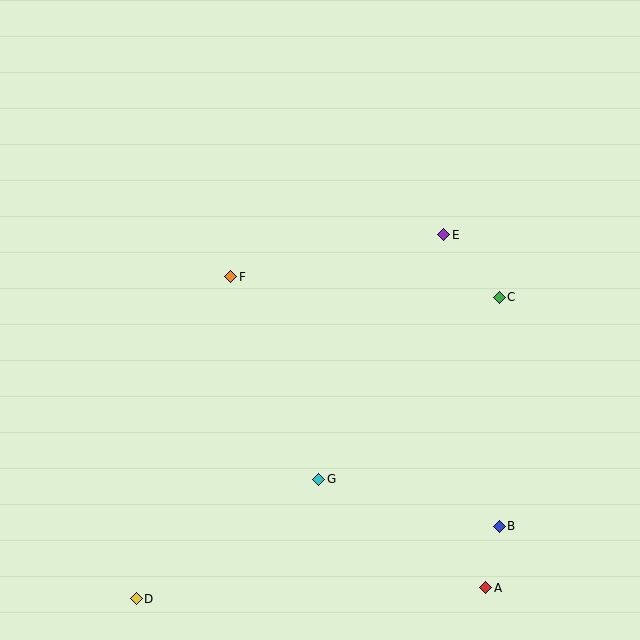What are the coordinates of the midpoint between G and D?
The midpoint between G and D is at (227, 539).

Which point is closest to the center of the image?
Point F at (231, 277) is closest to the center.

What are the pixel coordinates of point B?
Point B is at (499, 526).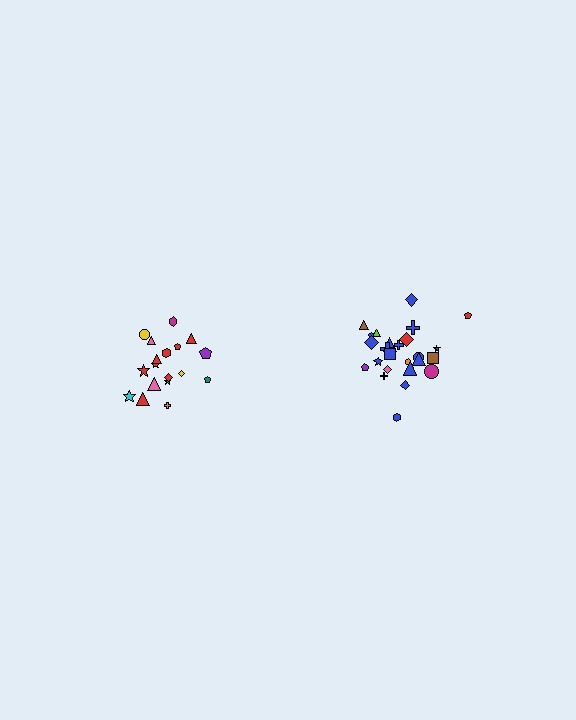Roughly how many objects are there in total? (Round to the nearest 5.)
Roughly 45 objects in total.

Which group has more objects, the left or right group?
The right group.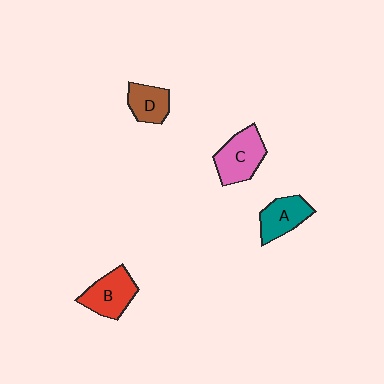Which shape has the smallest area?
Shape D (brown).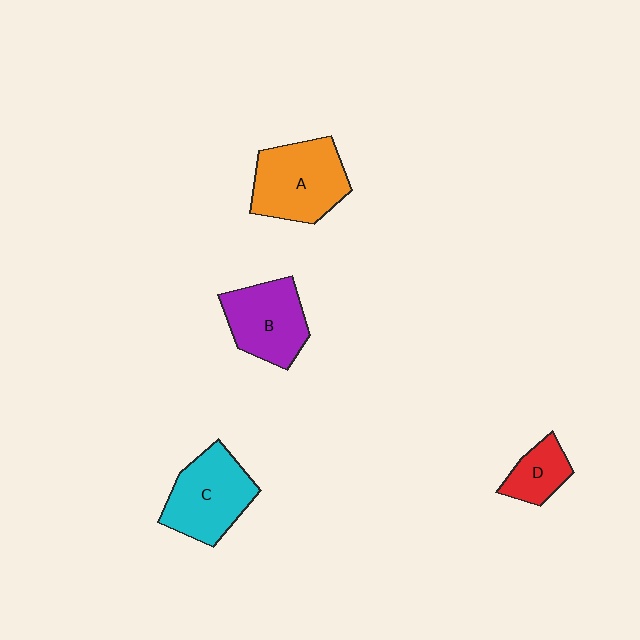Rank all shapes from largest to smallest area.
From largest to smallest: A (orange), C (cyan), B (purple), D (red).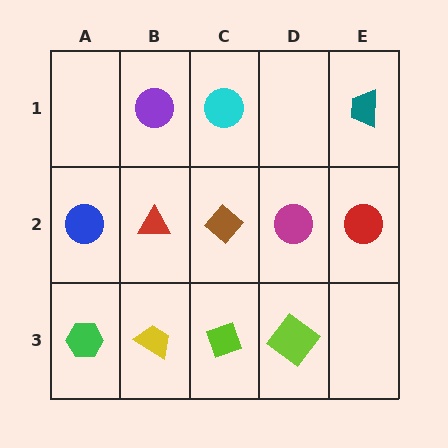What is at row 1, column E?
A teal trapezoid.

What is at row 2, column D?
A magenta circle.